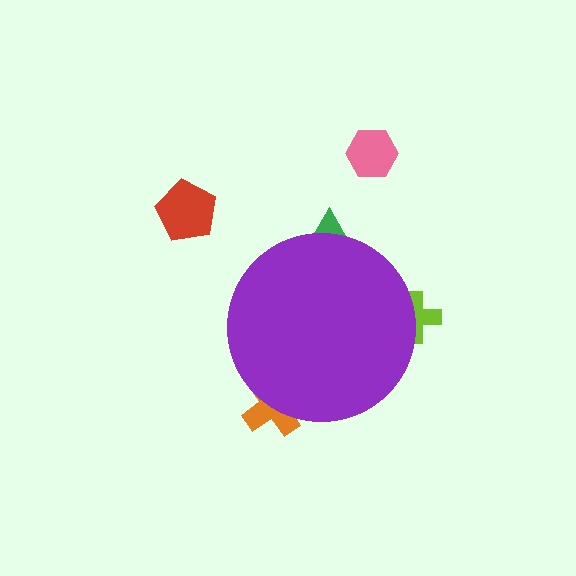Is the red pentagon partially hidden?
No, the red pentagon is fully visible.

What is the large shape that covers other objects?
A purple circle.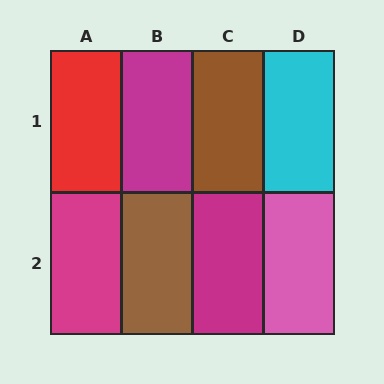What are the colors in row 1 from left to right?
Red, magenta, brown, cyan.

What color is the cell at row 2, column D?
Pink.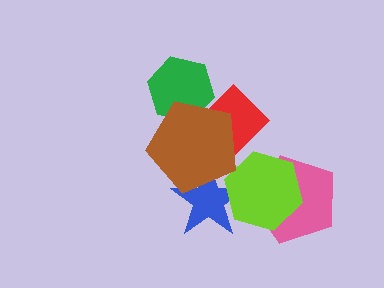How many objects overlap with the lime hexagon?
2 objects overlap with the lime hexagon.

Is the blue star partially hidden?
Yes, it is partially covered by another shape.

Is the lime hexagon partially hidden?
No, no other shape covers it.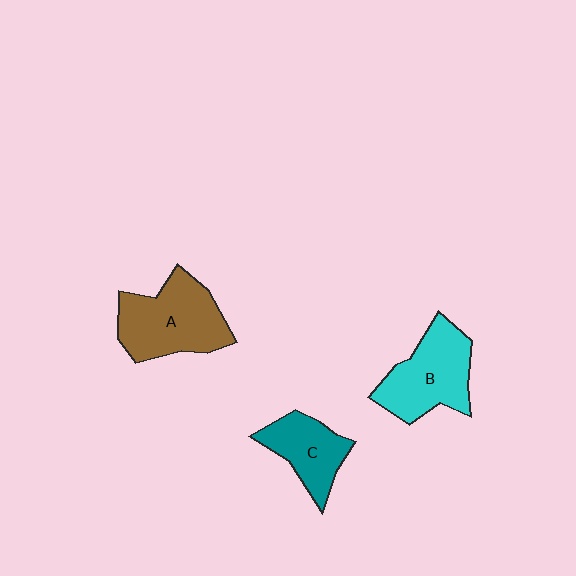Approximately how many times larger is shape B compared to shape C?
Approximately 1.4 times.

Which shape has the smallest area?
Shape C (teal).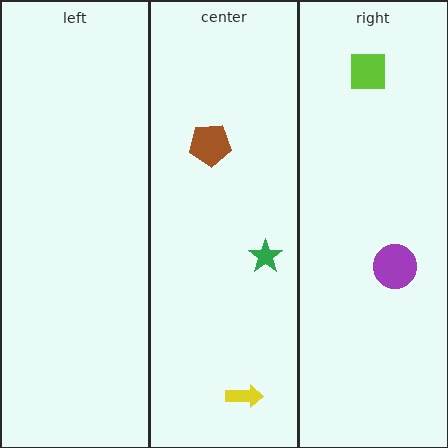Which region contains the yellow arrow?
The center region.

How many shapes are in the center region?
3.